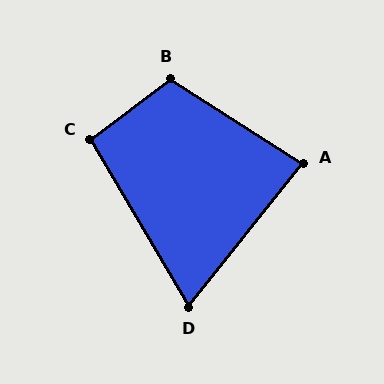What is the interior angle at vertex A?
Approximately 84 degrees (acute).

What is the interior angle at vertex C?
Approximately 96 degrees (obtuse).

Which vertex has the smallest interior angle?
D, at approximately 69 degrees.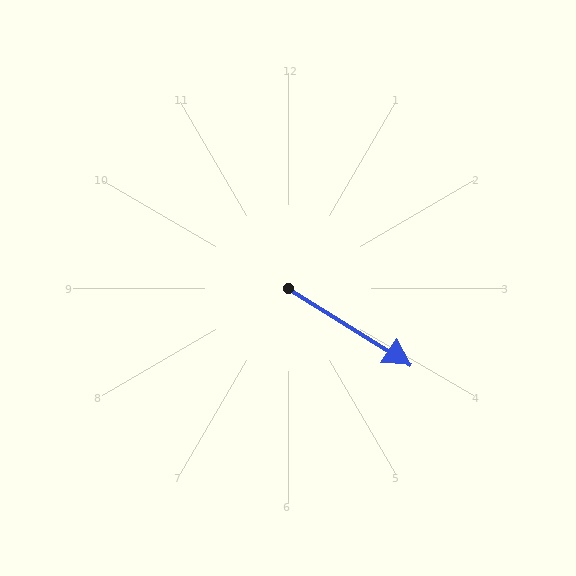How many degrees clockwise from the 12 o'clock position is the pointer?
Approximately 122 degrees.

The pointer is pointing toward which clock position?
Roughly 4 o'clock.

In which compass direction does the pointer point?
Southeast.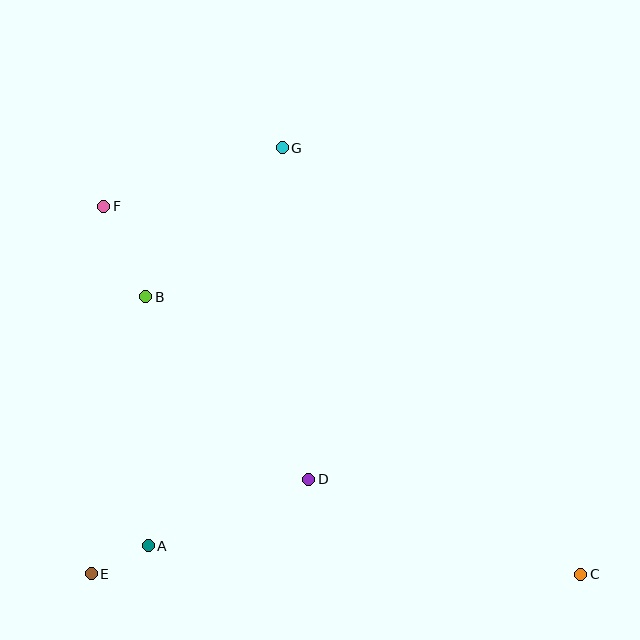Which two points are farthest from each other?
Points C and F are farthest from each other.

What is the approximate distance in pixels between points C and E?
The distance between C and E is approximately 489 pixels.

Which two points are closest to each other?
Points A and E are closest to each other.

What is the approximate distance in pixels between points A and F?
The distance between A and F is approximately 342 pixels.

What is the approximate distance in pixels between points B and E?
The distance between B and E is approximately 282 pixels.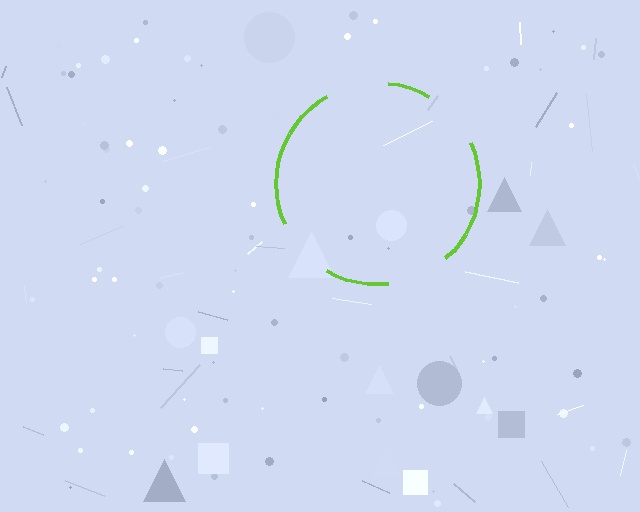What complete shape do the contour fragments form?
The contour fragments form a circle.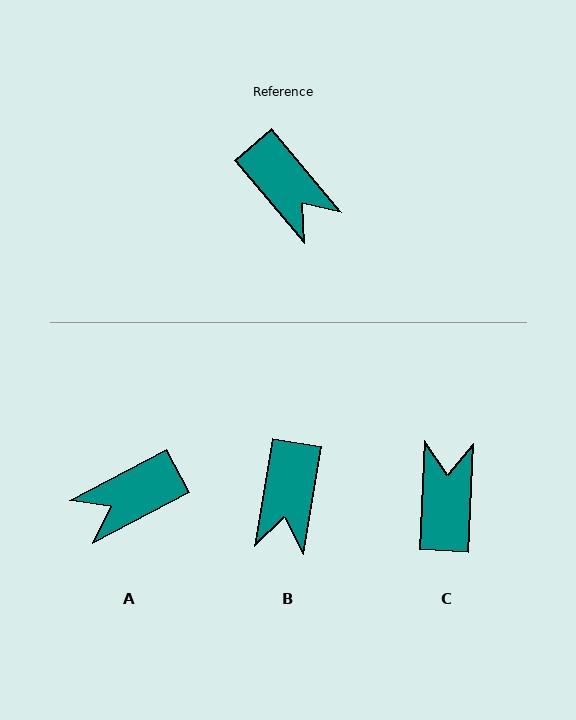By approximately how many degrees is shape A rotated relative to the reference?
Approximately 102 degrees clockwise.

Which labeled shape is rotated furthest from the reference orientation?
C, about 137 degrees away.